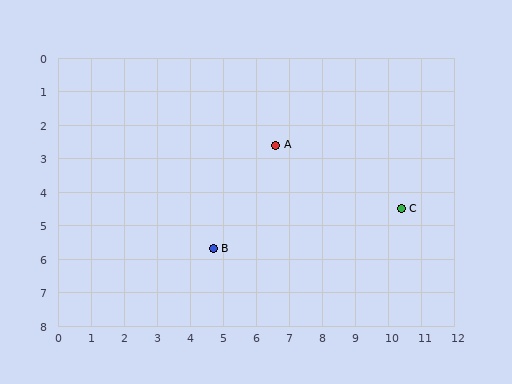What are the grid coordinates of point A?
Point A is at approximately (6.6, 2.6).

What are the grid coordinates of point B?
Point B is at approximately (4.7, 5.7).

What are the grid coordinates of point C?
Point C is at approximately (10.4, 4.5).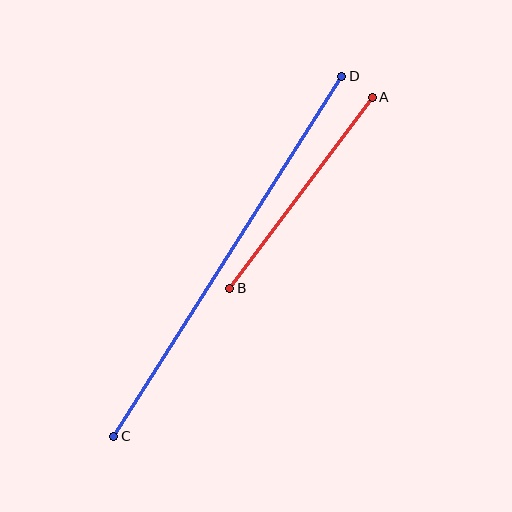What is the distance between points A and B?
The distance is approximately 238 pixels.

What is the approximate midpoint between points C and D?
The midpoint is at approximately (228, 256) pixels.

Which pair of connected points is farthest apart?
Points C and D are farthest apart.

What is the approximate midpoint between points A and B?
The midpoint is at approximately (301, 193) pixels.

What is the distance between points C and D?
The distance is approximately 426 pixels.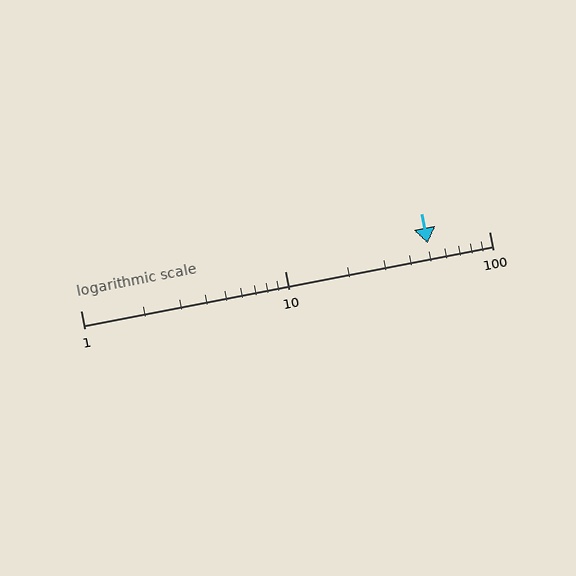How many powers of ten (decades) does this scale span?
The scale spans 2 decades, from 1 to 100.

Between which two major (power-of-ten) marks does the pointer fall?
The pointer is between 10 and 100.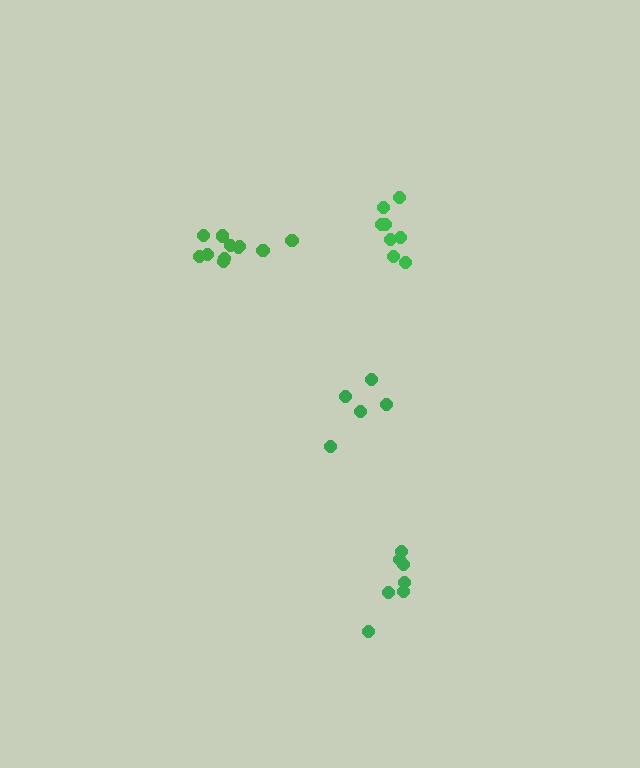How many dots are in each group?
Group 1: 5 dots, Group 2: 7 dots, Group 3: 9 dots, Group 4: 11 dots (32 total).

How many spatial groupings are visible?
There are 4 spatial groupings.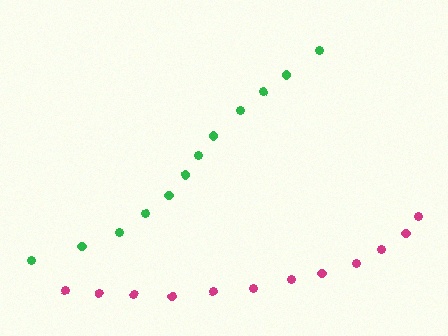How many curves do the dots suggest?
There are 2 distinct paths.